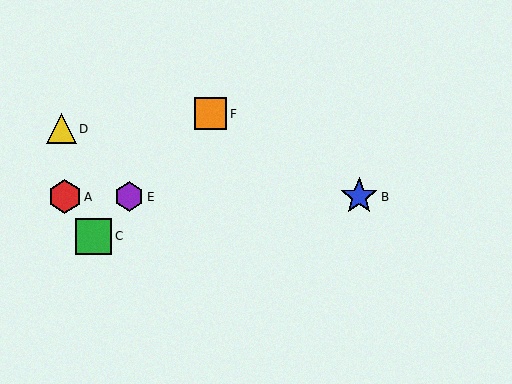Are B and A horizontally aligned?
Yes, both are at y≈197.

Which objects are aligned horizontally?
Objects A, B, E are aligned horizontally.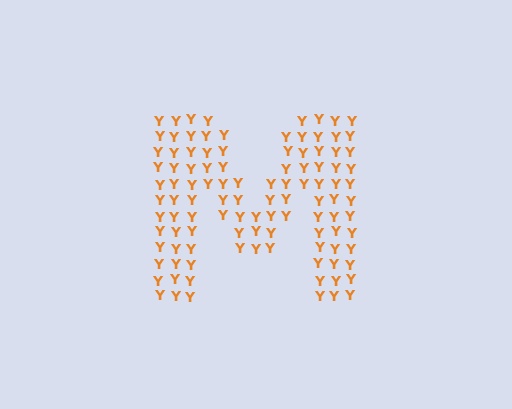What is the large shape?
The large shape is the letter M.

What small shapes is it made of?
It is made of small letter Y's.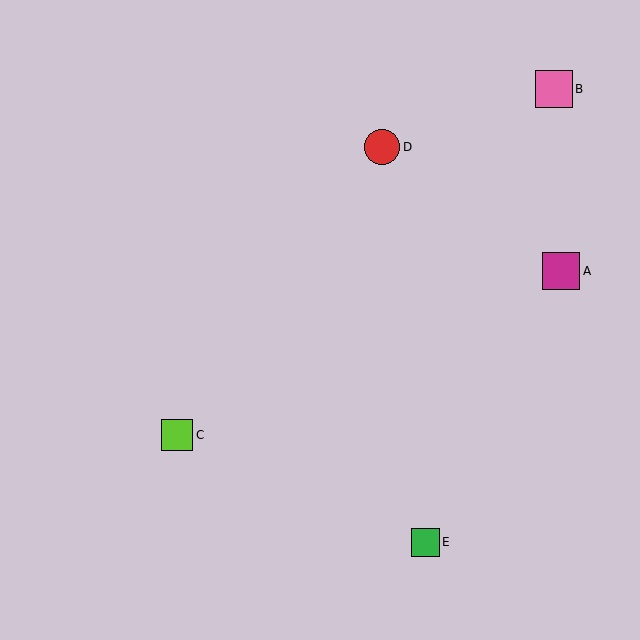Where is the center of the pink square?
The center of the pink square is at (554, 89).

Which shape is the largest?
The magenta square (labeled A) is the largest.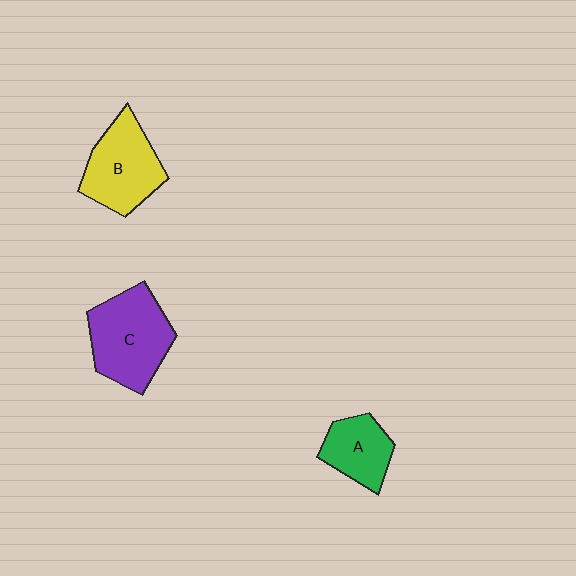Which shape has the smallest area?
Shape A (green).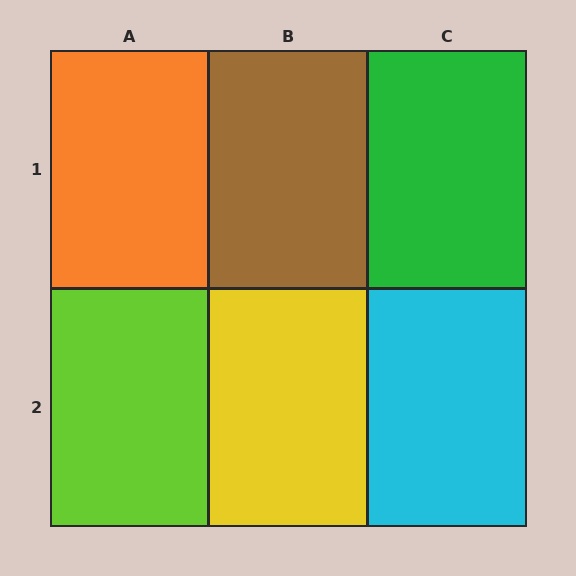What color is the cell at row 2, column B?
Yellow.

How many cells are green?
1 cell is green.